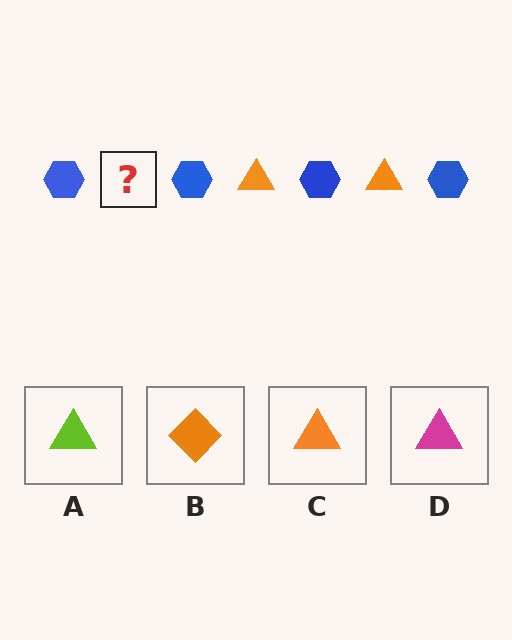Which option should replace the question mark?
Option C.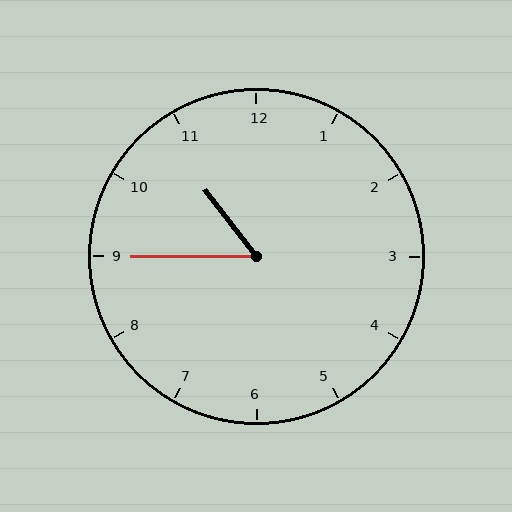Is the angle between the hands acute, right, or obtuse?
It is acute.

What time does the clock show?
10:45.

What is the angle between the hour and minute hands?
Approximately 52 degrees.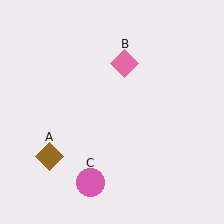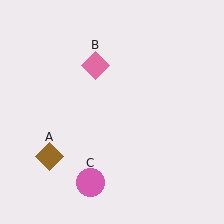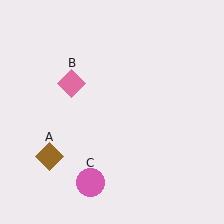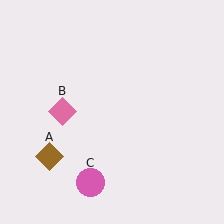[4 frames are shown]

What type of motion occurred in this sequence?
The pink diamond (object B) rotated counterclockwise around the center of the scene.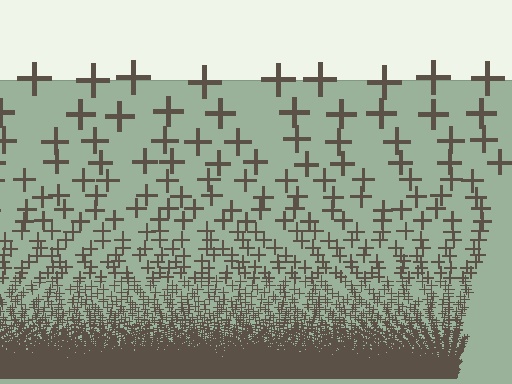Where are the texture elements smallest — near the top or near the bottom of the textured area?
Near the bottom.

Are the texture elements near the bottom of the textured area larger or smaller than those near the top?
Smaller. The gradient is inverted — elements near the bottom are smaller and denser.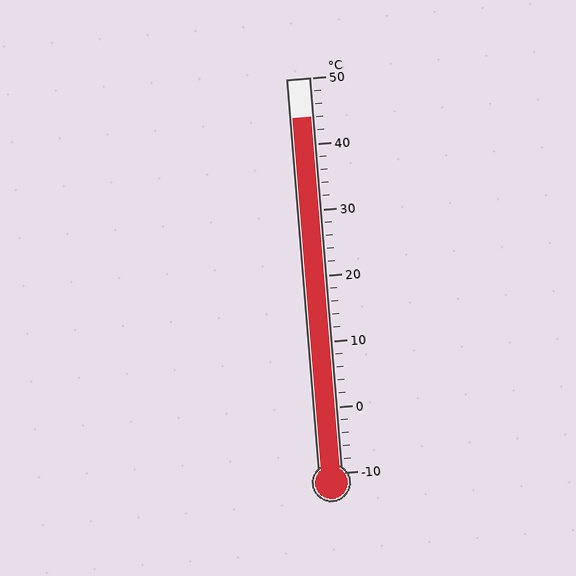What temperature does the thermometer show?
The thermometer shows approximately 44°C.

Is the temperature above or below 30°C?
The temperature is above 30°C.